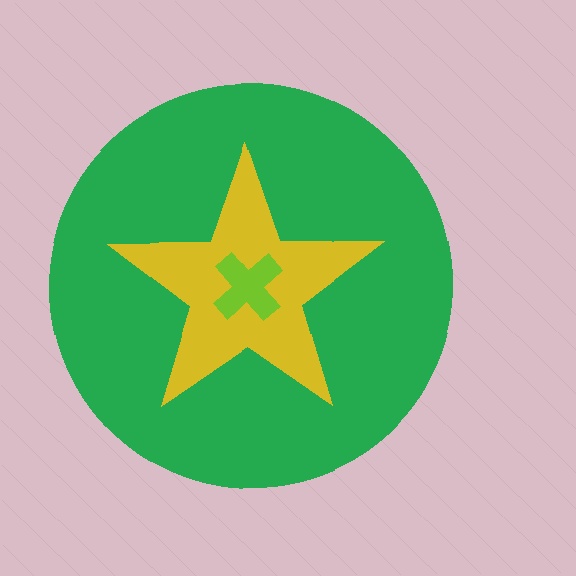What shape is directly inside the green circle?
The yellow star.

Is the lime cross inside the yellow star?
Yes.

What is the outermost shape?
The green circle.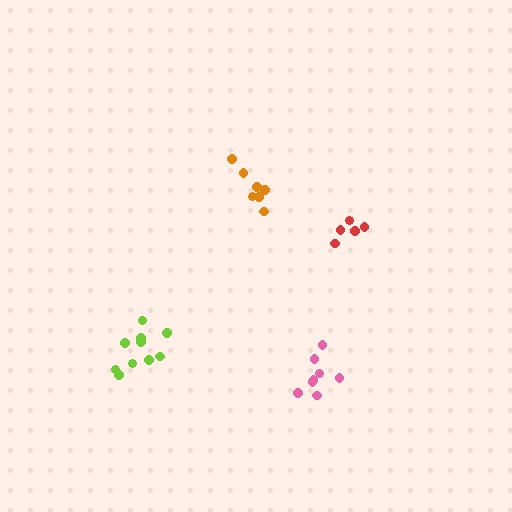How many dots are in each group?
Group 1: 7 dots, Group 2: 8 dots, Group 3: 10 dots, Group 4: 5 dots (30 total).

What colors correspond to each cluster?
The clusters are colored: orange, pink, lime, red.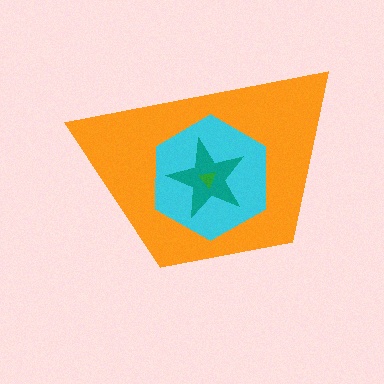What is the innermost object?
The green triangle.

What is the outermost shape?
The orange trapezoid.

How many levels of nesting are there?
4.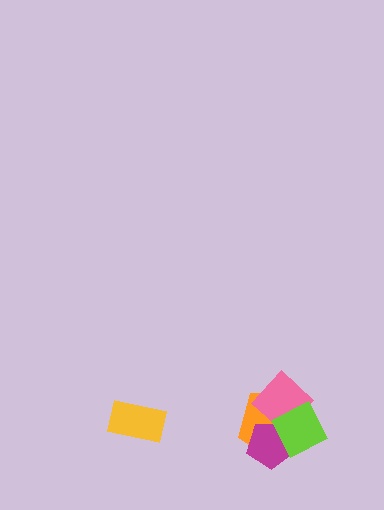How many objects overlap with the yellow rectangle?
0 objects overlap with the yellow rectangle.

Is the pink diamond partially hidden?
Yes, it is partially covered by another shape.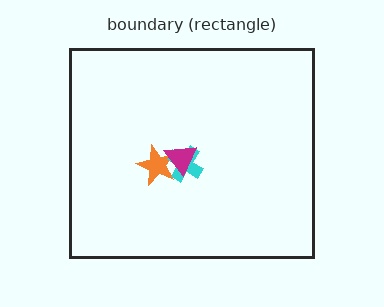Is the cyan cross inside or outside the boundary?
Inside.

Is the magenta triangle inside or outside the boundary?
Inside.